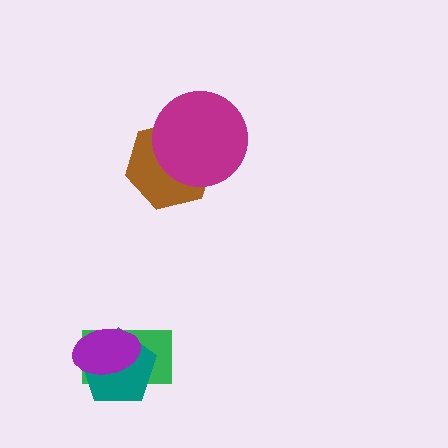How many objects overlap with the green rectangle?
2 objects overlap with the green rectangle.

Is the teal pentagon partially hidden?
Yes, it is partially covered by another shape.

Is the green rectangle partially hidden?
Yes, it is partially covered by another shape.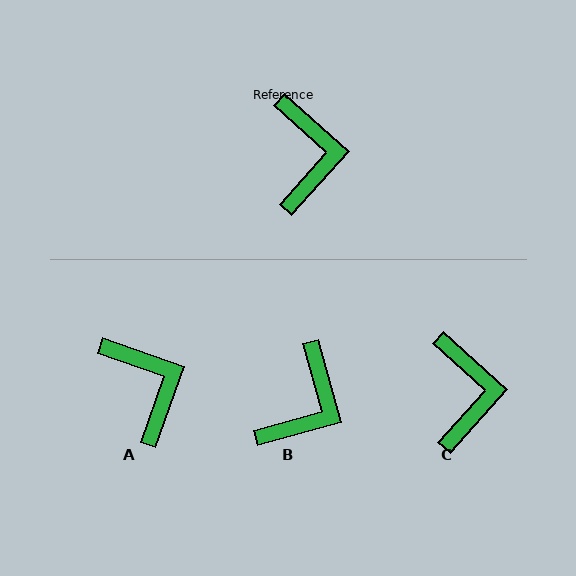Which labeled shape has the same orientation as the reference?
C.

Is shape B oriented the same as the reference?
No, it is off by about 33 degrees.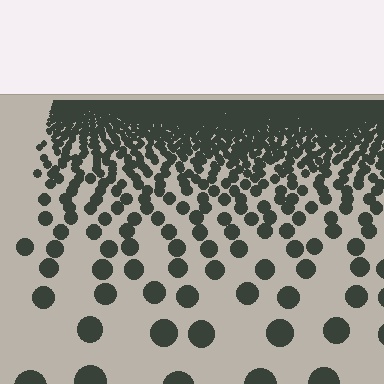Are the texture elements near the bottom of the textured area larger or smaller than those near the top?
Larger. Near the bottom, elements are closer to the viewer and appear at a bigger on-screen size.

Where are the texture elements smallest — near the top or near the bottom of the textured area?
Near the top.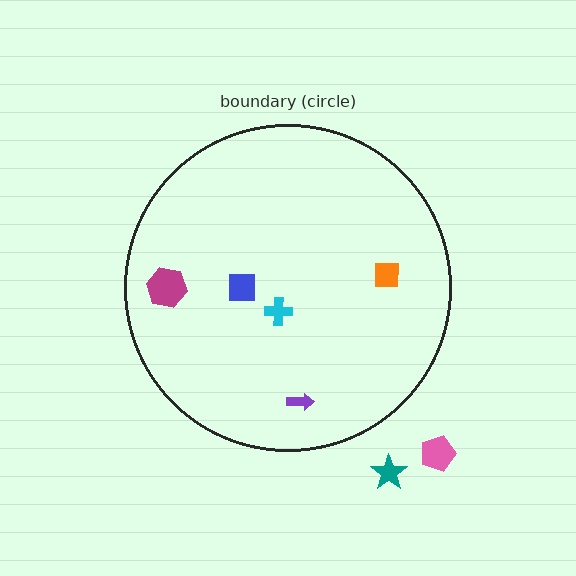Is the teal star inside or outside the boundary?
Outside.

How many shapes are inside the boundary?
5 inside, 2 outside.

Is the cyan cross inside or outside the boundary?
Inside.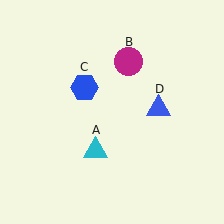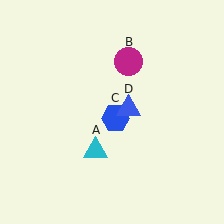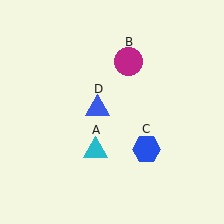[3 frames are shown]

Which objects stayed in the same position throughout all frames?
Cyan triangle (object A) and magenta circle (object B) remained stationary.